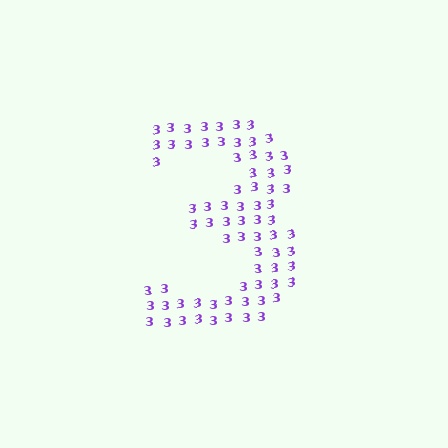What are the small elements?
The small elements are digit 3's.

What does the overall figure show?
The overall figure shows the digit 3.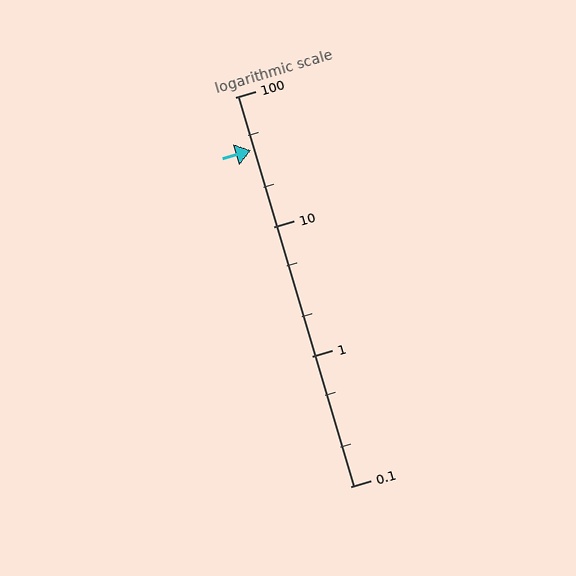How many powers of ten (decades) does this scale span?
The scale spans 3 decades, from 0.1 to 100.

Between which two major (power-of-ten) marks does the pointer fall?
The pointer is between 10 and 100.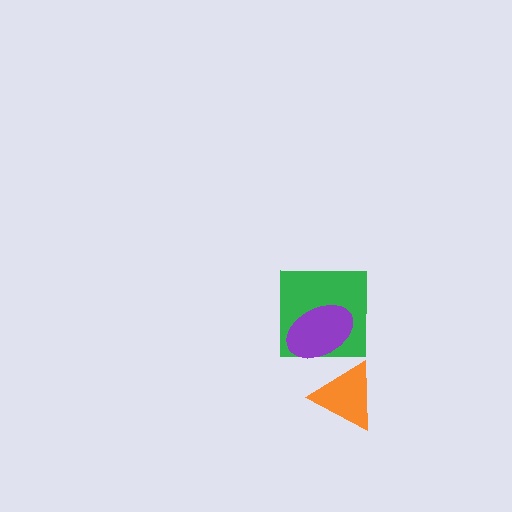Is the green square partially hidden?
Yes, it is partially covered by another shape.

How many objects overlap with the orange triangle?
0 objects overlap with the orange triangle.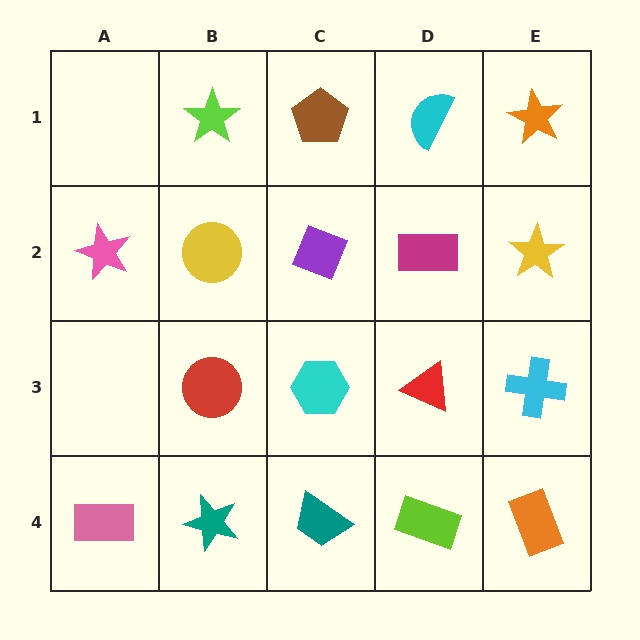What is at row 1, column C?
A brown pentagon.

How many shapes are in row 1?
4 shapes.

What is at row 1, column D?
A cyan semicircle.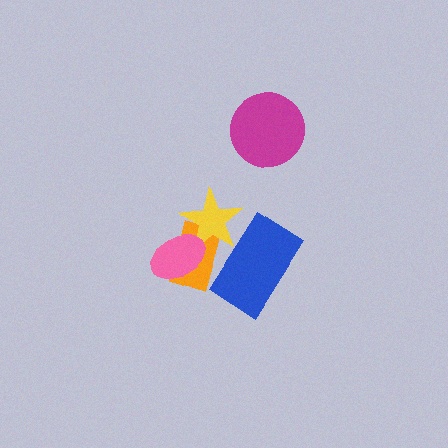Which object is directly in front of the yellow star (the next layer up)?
The pink ellipse is directly in front of the yellow star.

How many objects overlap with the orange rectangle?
3 objects overlap with the orange rectangle.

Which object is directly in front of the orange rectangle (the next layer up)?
The yellow star is directly in front of the orange rectangle.